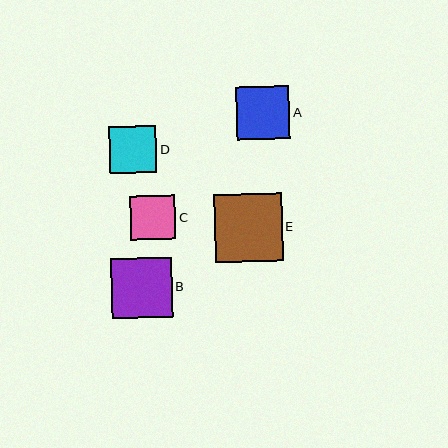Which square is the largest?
Square E is the largest with a size of approximately 68 pixels.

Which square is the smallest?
Square C is the smallest with a size of approximately 45 pixels.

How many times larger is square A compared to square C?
Square A is approximately 1.2 times the size of square C.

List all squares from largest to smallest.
From largest to smallest: E, B, A, D, C.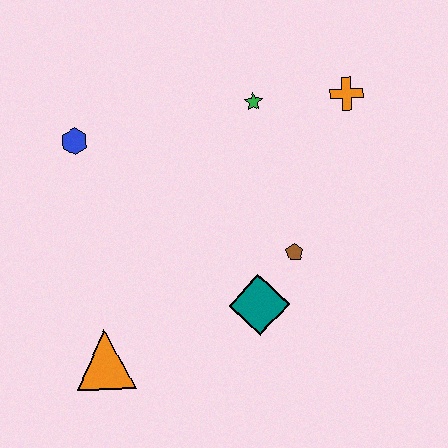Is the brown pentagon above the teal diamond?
Yes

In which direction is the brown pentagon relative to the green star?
The brown pentagon is below the green star.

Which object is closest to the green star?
The orange cross is closest to the green star.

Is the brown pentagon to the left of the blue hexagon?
No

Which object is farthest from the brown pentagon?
The blue hexagon is farthest from the brown pentagon.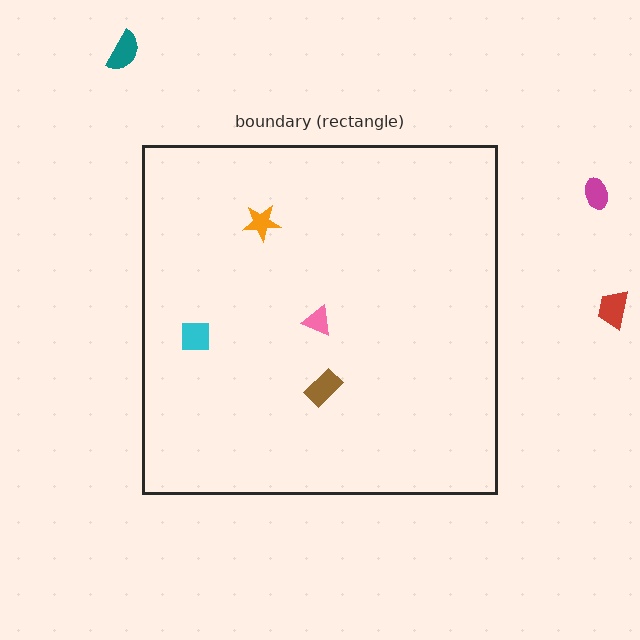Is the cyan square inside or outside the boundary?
Inside.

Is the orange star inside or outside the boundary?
Inside.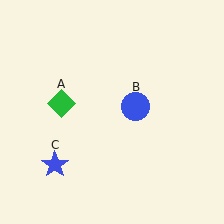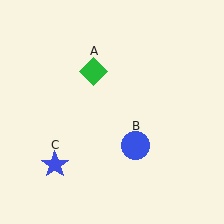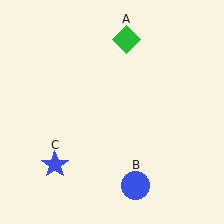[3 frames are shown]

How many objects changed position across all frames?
2 objects changed position: green diamond (object A), blue circle (object B).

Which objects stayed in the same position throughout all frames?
Blue star (object C) remained stationary.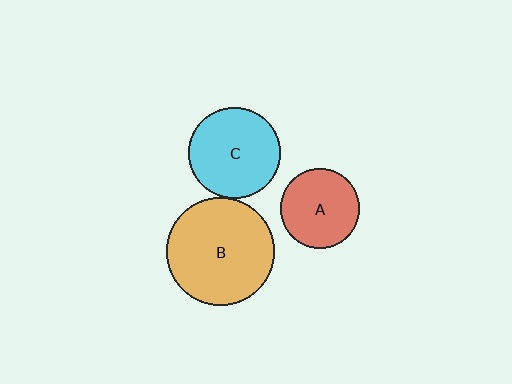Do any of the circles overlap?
No, none of the circles overlap.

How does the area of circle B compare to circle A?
Approximately 1.9 times.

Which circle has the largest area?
Circle B (orange).